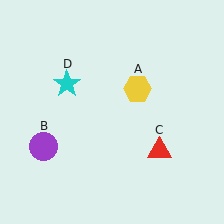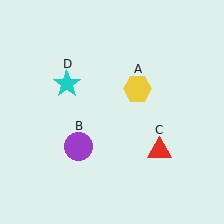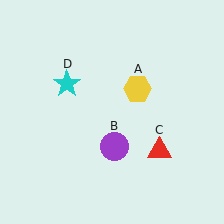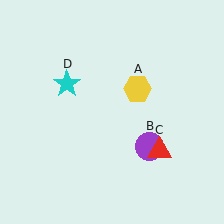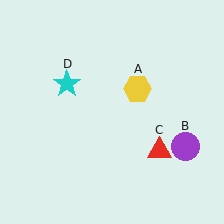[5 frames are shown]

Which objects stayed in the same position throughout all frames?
Yellow hexagon (object A) and red triangle (object C) and cyan star (object D) remained stationary.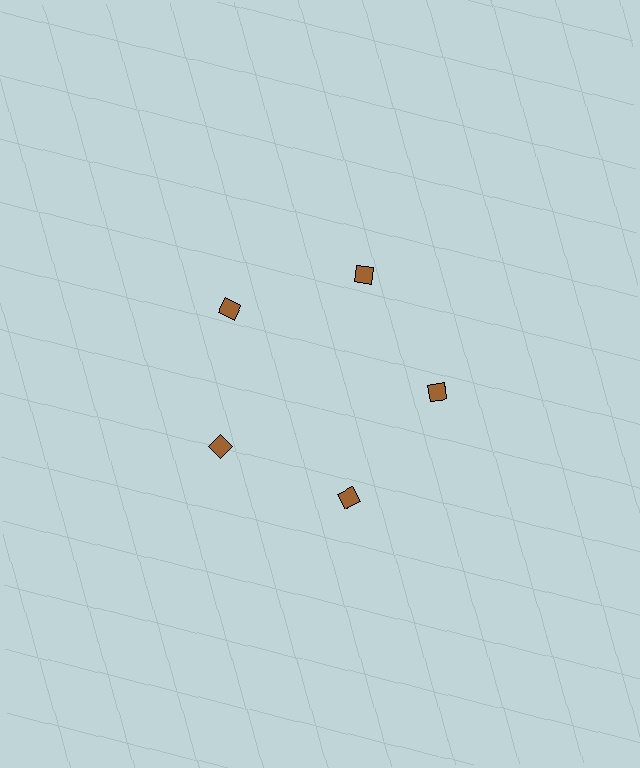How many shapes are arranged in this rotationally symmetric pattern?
There are 5 shapes, arranged in 5 groups of 1.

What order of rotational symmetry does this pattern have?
This pattern has 5-fold rotational symmetry.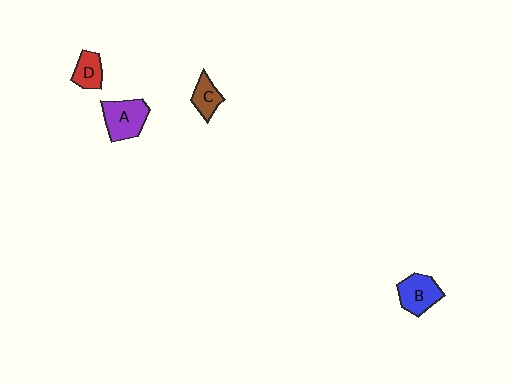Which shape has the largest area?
Shape A (purple).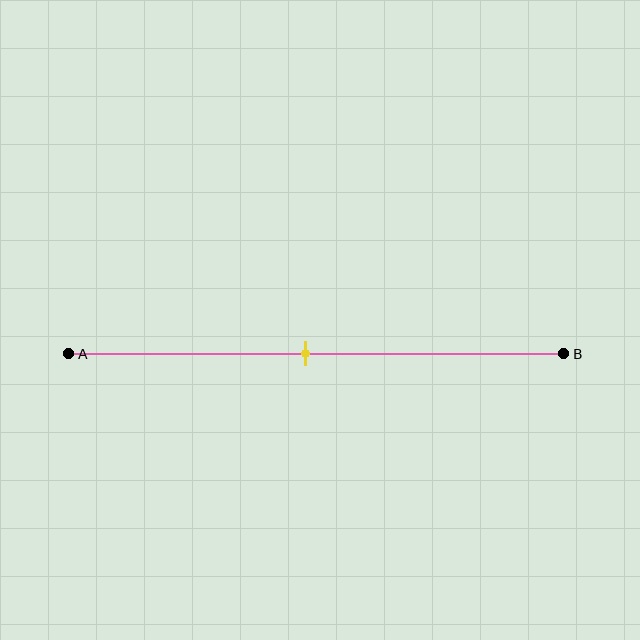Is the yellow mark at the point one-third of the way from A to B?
No, the mark is at about 50% from A, not at the 33% one-third point.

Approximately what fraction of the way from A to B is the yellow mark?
The yellow mark is approximately 50% of the way from A to B.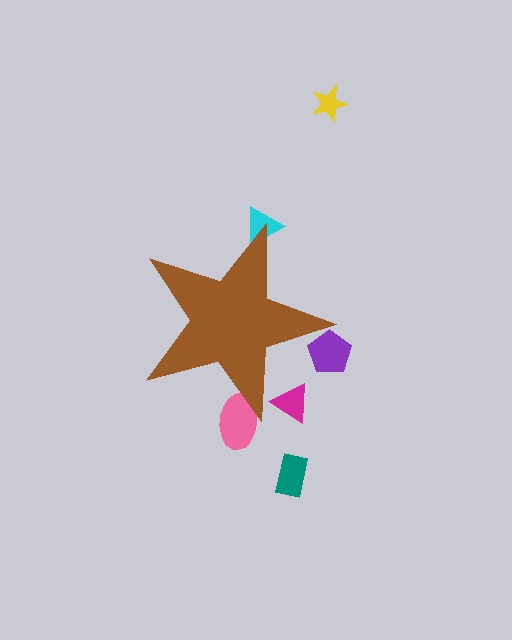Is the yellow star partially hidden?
No, the yellow star is fully visible.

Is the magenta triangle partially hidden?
Yes, the magenta triangle is partially hidden behind the brown star.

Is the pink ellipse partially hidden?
Yes, the pink ellipse is partially hidden behind the brown star.